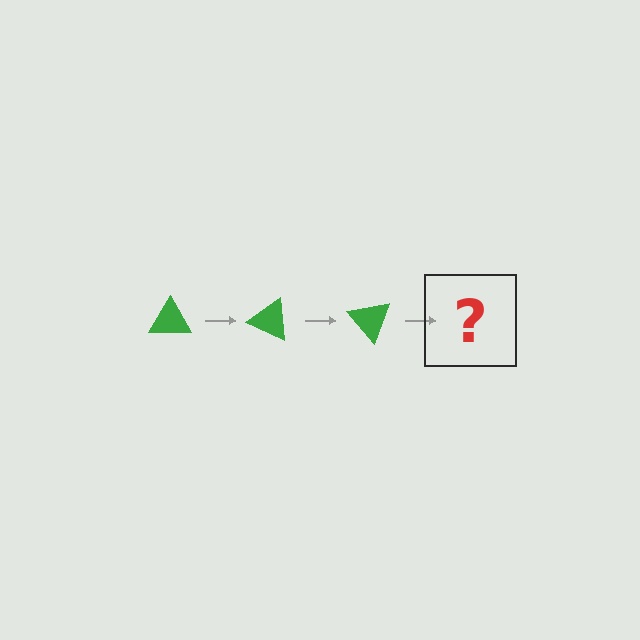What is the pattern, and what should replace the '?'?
The pattern is that the triangle rotates 25 degrees each step. The '?' should be a green triangle rotated 75 degrees.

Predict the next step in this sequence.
The next step is a green triangle rotated 75 degrees.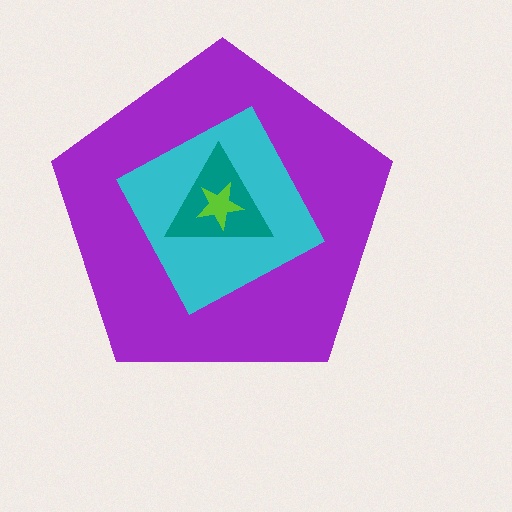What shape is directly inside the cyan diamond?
The teal triangle.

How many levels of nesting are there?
4.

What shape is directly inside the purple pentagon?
The cyan diamond.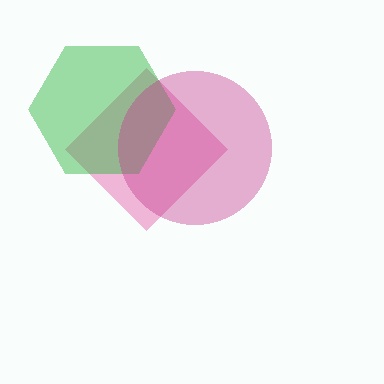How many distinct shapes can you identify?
There are 3 distinct shapes: a pink diamond, a green hexagon, a magenta circle.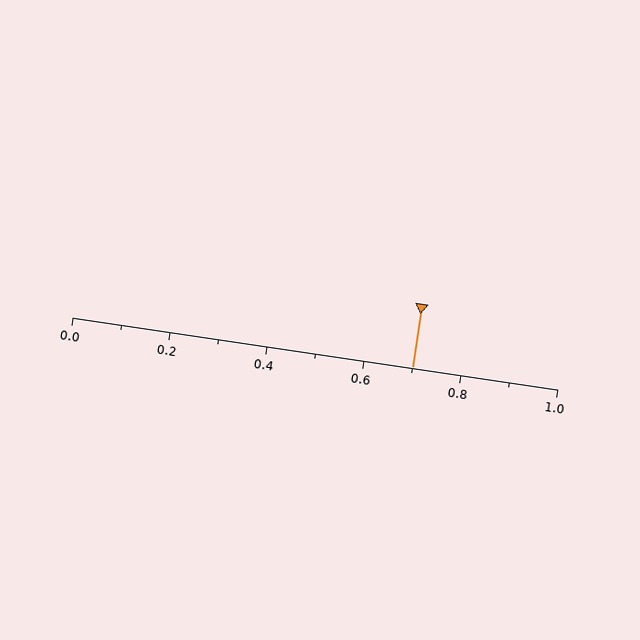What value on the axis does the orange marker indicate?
The marker indicates approximately 0.7.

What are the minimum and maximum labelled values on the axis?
The axis runs from 0.0 to 1.0.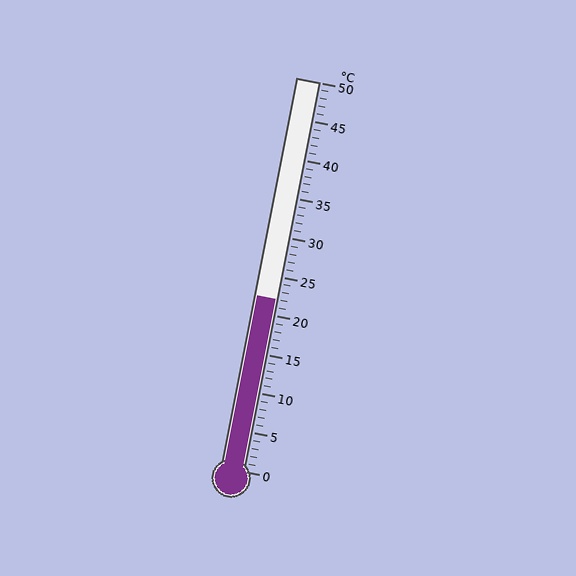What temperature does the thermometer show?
The thermometer shows approximately 22°C.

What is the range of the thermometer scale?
The thermometer scale ranges from 0°C to 50°C.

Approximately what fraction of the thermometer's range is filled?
The thermometer is filled to approximately 45% of its range.